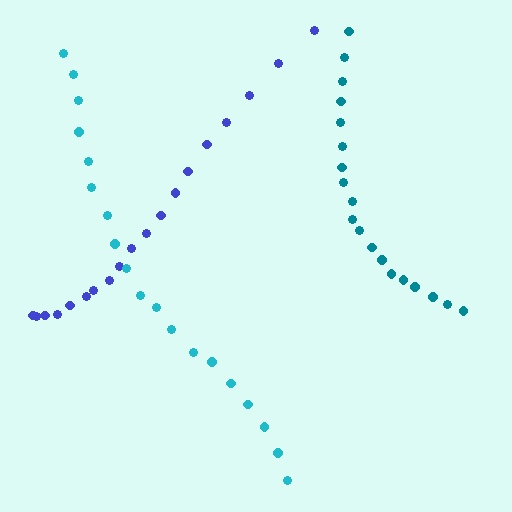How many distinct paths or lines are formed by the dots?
There are 3 distinct paths.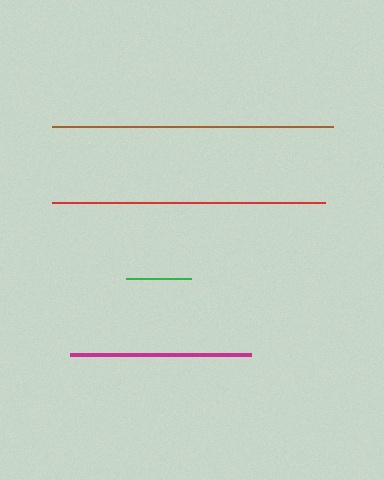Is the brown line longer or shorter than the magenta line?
The brown line is longer than the magenta line.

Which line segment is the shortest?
The green line is the shortest at approximately 65 pixels.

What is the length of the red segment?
The red segment is approximately 273 pixels long.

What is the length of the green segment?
The green segment is approximately 65 pixels long.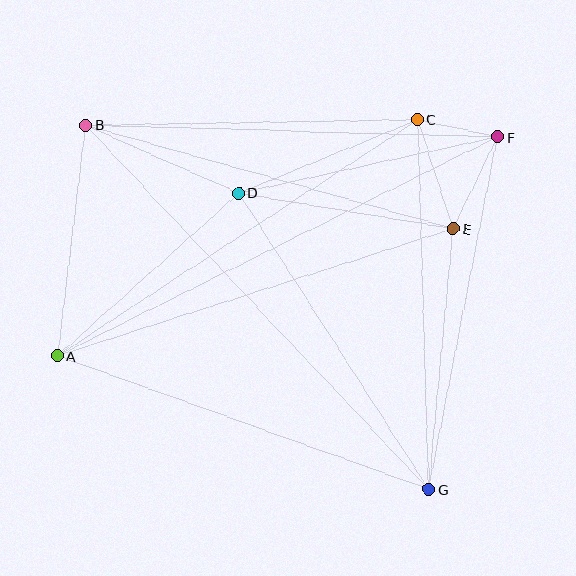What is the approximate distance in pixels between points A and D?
The distance between A and D is approximately 244 pixels.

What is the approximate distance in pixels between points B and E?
The distance between B and E is approximately 382 pixels.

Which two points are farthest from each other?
Points B and G are farthest from each other.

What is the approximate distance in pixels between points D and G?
The distance between D and G is approximately 352 pixels.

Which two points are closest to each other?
Points C and F are closest to each other.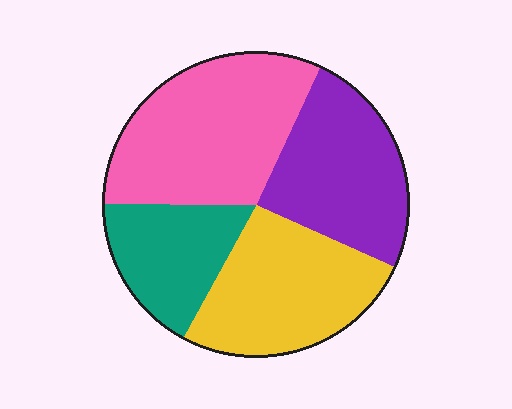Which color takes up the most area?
Pink, at roughly 30%.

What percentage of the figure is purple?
Purple covers around 25% of the figure.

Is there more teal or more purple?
Purple.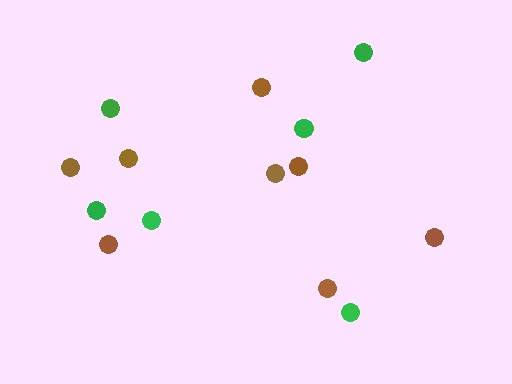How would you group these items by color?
There are 2 groups: one group of brown circles (8) and one group of green circles (6).